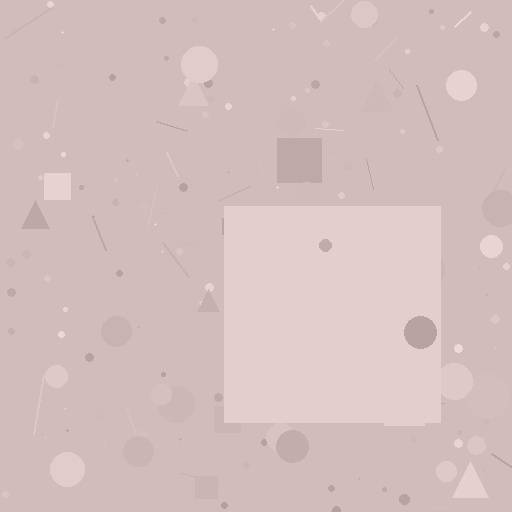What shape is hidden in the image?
A square is hidden in the image.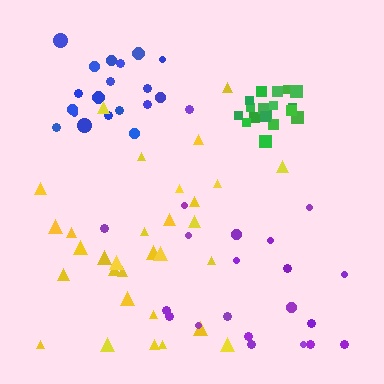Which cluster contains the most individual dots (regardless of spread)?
Yellow (32).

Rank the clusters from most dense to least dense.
green, blue, yellow, purple.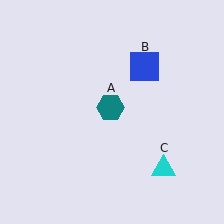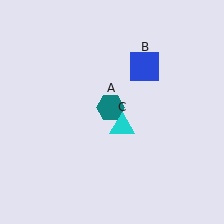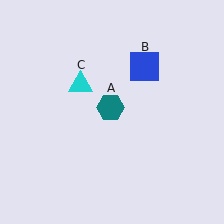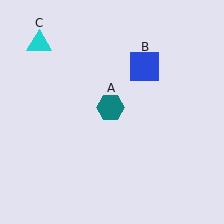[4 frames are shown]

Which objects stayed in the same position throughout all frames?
Teal hexagon (object A) and blue square (object B) remained stationary.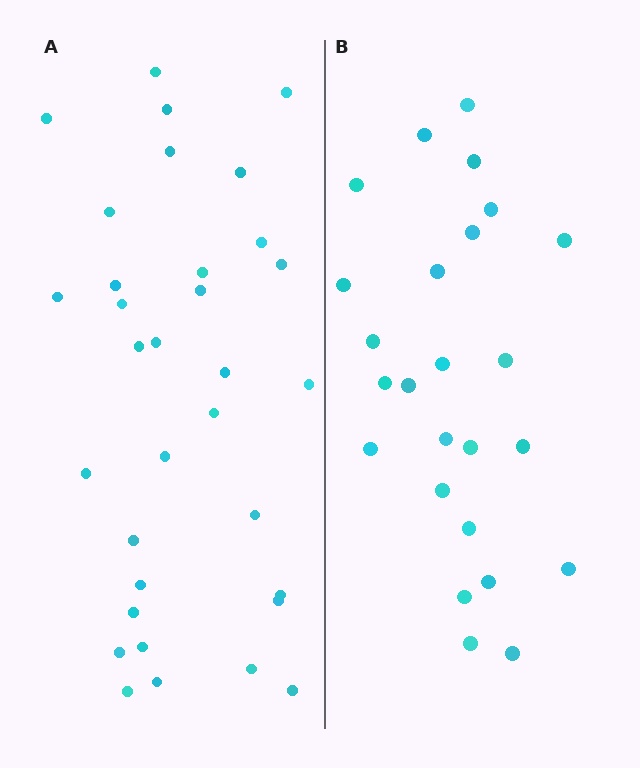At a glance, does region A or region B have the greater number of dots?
Region A (the left region) has more dots.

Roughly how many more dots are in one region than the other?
Region A has roughly 8 or so more dots than region B.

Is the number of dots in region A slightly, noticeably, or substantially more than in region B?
Region A has noticeably more, but not dramatically so. The ratio is roughly 1.3 to 1.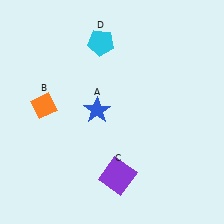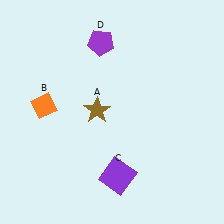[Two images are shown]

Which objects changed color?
A changed from blue to brown. D changed from cyan to purple.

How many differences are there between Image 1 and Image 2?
There are 2 differences between the two images.